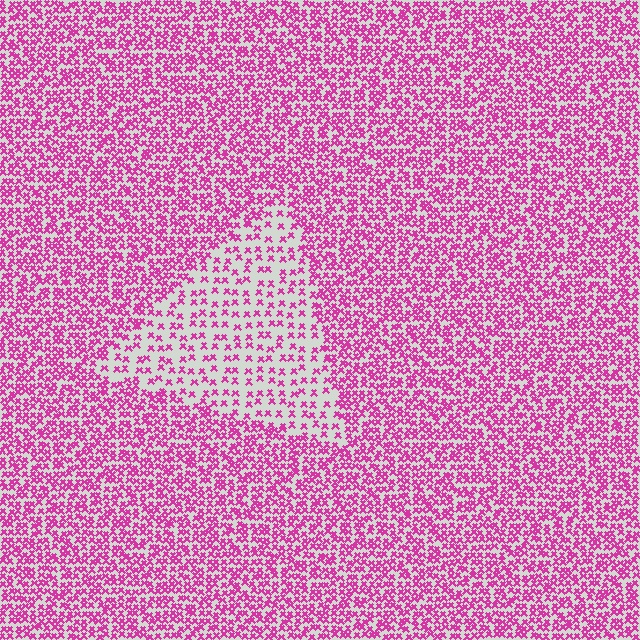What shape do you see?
I see a triangle.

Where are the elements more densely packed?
The elements are more densely packed outside the triangle boundary.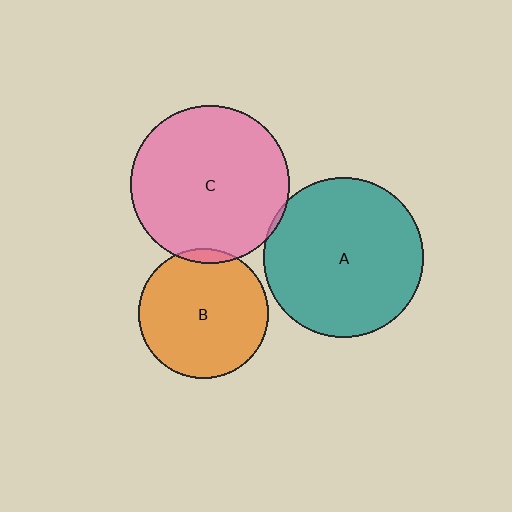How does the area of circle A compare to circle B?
Approximately 1.5 times.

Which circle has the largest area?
Circle A (teal).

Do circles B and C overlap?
Yes.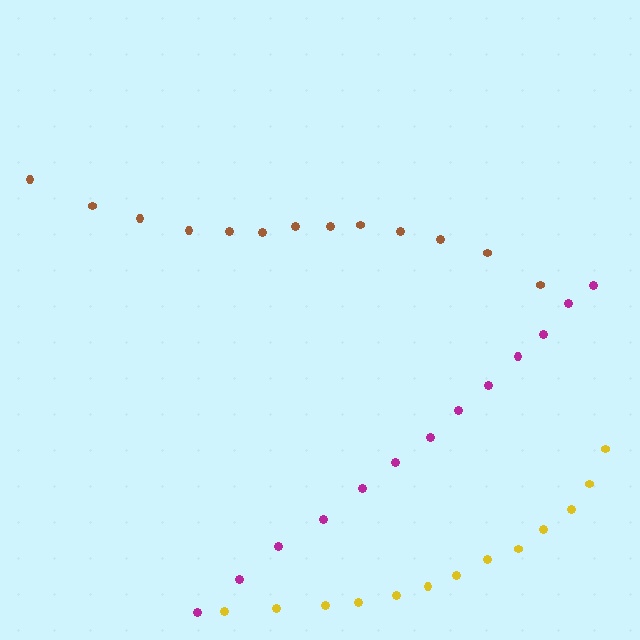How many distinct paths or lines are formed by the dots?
There are 3 distinct paths.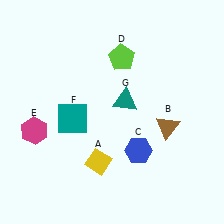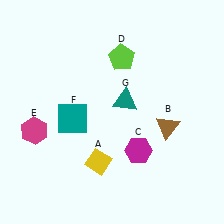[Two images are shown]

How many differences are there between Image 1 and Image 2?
There is 1 difference between the two images.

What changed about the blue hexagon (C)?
In Image 1, C is blue. In Image 2, it changed to magenta.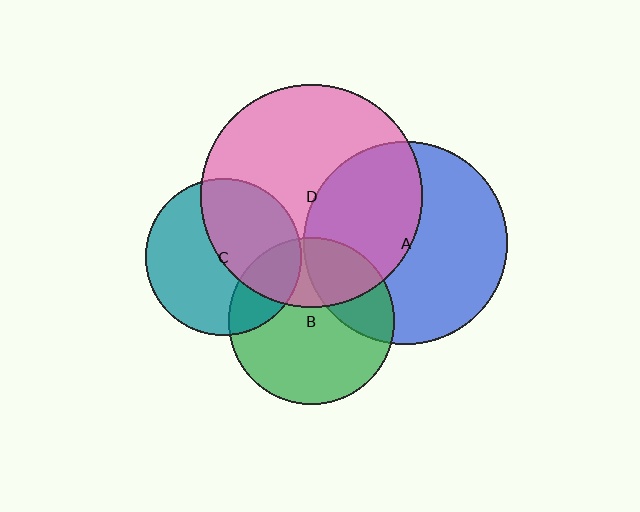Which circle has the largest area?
Circle D (pink).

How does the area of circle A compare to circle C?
Approximately 1.7 times.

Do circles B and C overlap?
Yes.